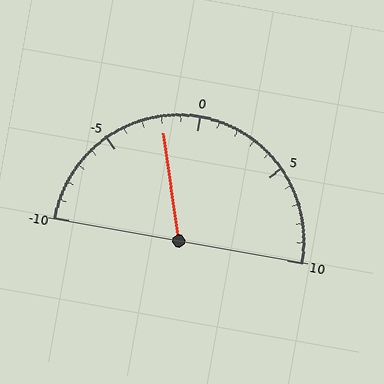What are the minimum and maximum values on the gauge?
The gauge ranges from -10 to 10.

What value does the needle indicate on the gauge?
The needle indicates approximately -2.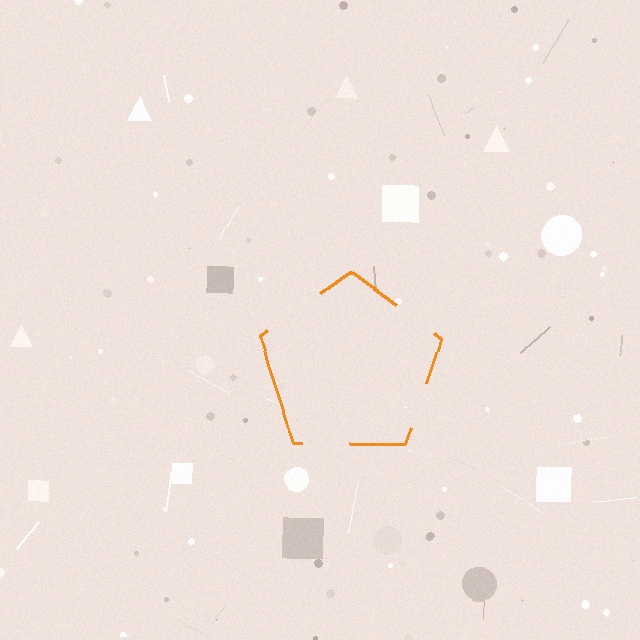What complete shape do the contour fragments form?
The contour fragments form a pentagon.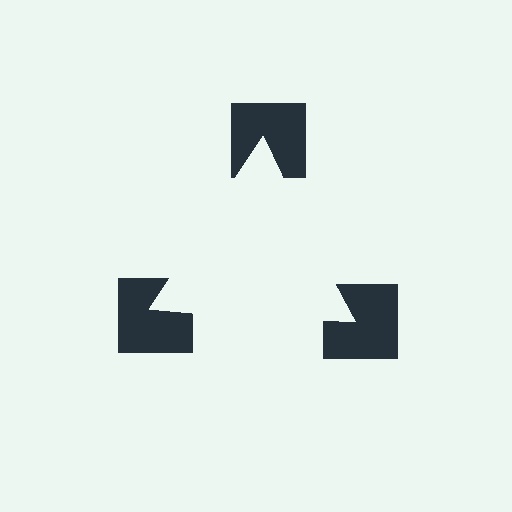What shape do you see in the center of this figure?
An illusory triangle — its edges are inferred from the aligned wedge cuts in the notched squares, not physically drawn.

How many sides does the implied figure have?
3 sides.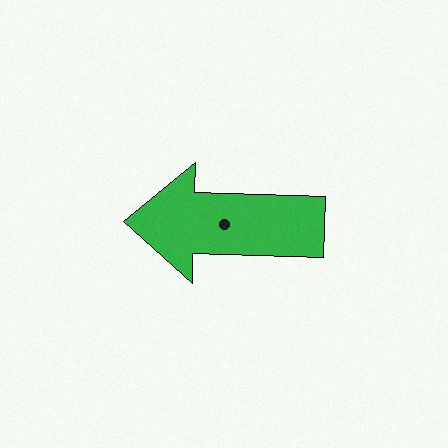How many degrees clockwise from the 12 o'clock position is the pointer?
Approximately 272 degrees.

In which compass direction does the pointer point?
West.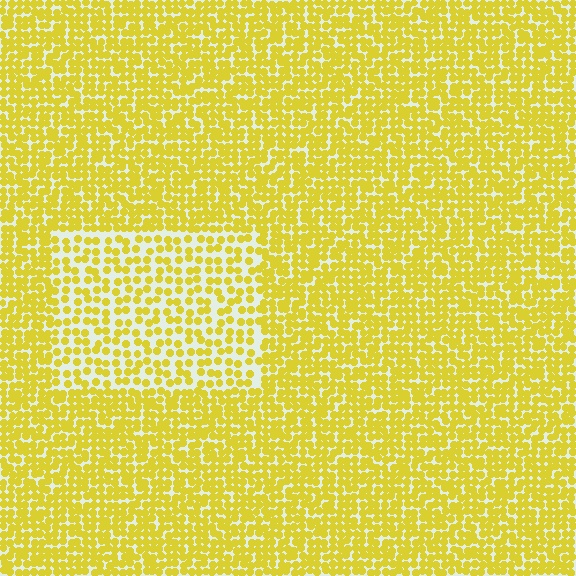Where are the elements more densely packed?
The elements are more densely packed outside the rectangle boundary.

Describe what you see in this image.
The image contains small yellow elements arranged at two different densities. A rectangle-shaped region is visible where the elements are less densely packed than the surrounding area.